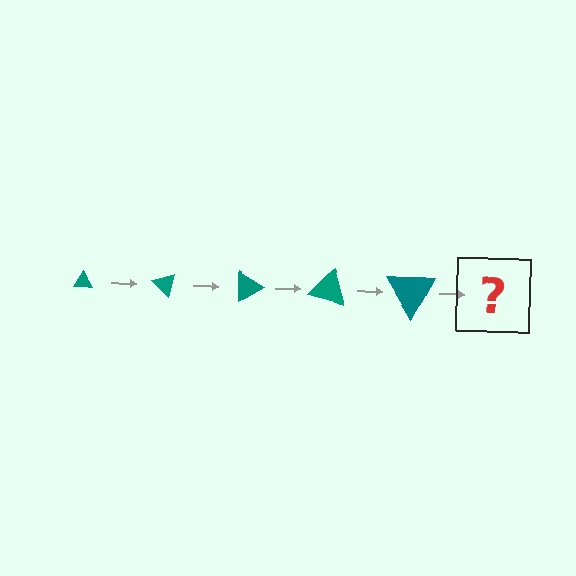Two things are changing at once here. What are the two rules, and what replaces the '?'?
The two rules are that the triangle grows larger each step and it rotates 45 degrees each step. The '?' should be a triangle, larger than the previous one and rotated 225 degrees from the start.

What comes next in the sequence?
The next element should be a triangle, larger than the previous one and rotated 225 degrees from the start.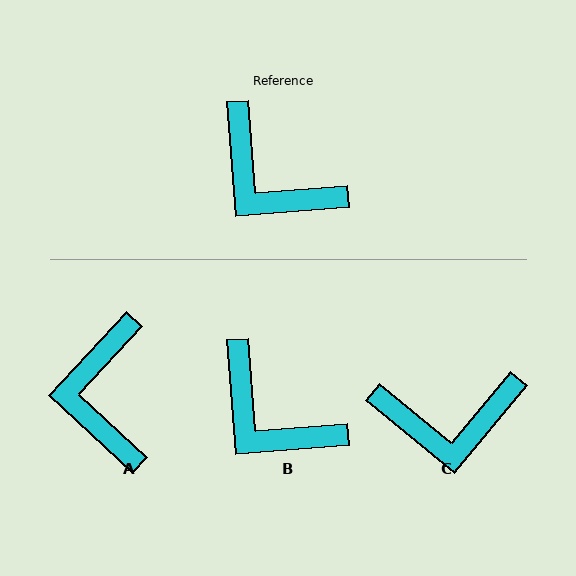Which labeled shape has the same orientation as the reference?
B.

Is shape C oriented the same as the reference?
No, it is off by about 46 degrees.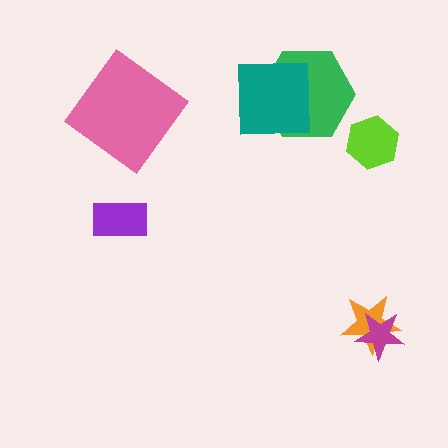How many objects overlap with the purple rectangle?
0 objects overlap with the purple rectangle.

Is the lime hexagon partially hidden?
No, no other shape covers it.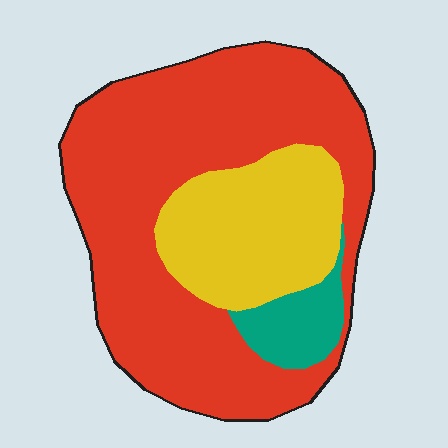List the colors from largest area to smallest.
From largest to smallest: red, yellow, teal.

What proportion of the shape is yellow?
Yellow covers 25% of the shape.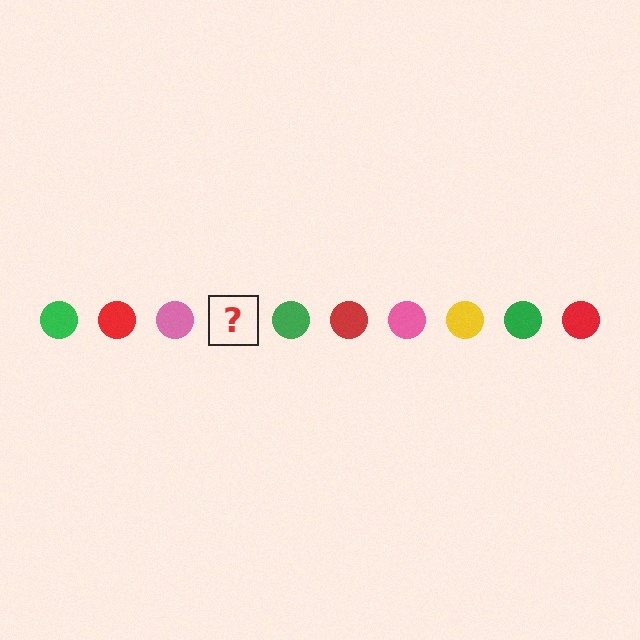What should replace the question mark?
The question mark should be replaced with a yellow circle.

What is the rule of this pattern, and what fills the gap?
The rule is that the pattern cycles through green, red, pink, yellow circles. The gap should be filled with a yellow circle.